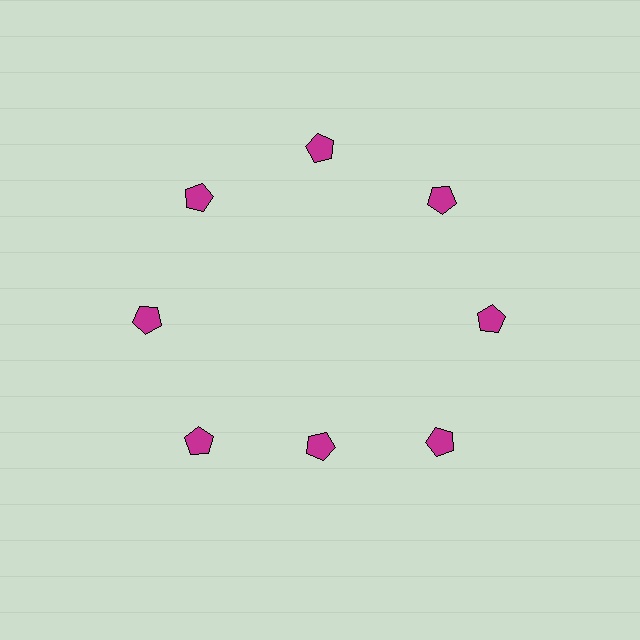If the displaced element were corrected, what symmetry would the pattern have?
It would have 8-fold rotational symmetry — the pattern would map onto itself every 45 degrees.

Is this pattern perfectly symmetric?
No. The 8 magenta pentagons are arranged in a ring, but one element near the 6 o'clock position is pulled inward toward the center, breaking the 8-fold rotational symmetry.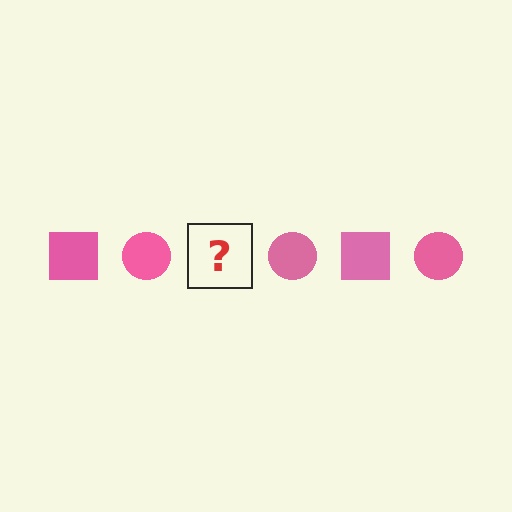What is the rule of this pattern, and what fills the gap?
The rule is that the pattern cycles through square, circle shapes in pink. The gap should be filled with a pink square.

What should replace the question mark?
The question mark should be replaced with a pink square.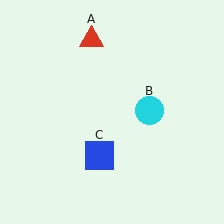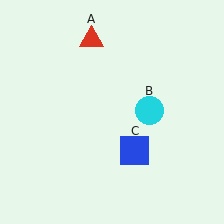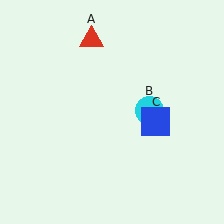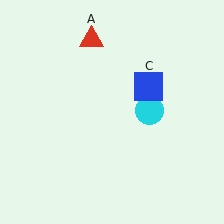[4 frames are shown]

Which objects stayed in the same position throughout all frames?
Red triangle (object A) and cyan circle (object B) remained stationary.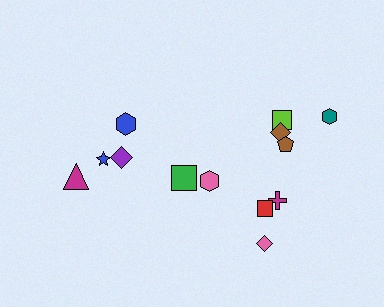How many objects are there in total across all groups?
There are 13 objects.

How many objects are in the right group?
There are 8 objects.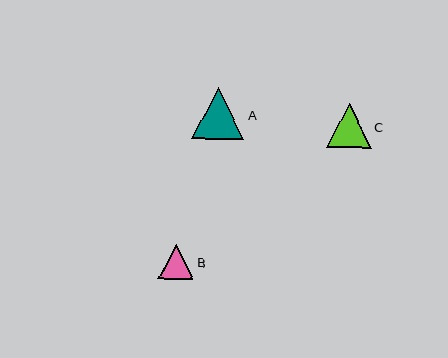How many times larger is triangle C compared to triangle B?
Triangle C is approximately 1.3 times the size of triangle B.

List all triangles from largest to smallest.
From largest to smallest: A, C, B.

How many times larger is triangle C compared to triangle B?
Triangle C is approximately 1.3 times the size of triangle B.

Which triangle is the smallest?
Triangle B is the smallest with a size of approximately 35 pixels.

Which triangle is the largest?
Triangle A is the largest with a size of approximately 53 pixels.